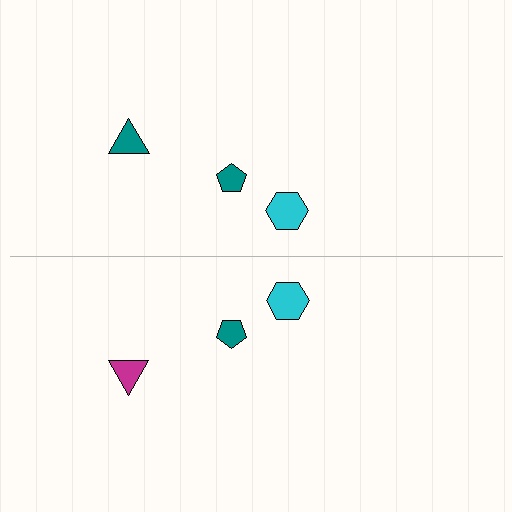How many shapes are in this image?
There are 6 shapes in this image.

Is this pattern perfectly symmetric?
No, the pattern is not perfectly symmetric. The magenta triangle on the bottom side breaks the symmetry — its mirror counterpart is teal.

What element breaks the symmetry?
The magenta triangle on the bottom side breaks the symmetry — its mirror counterpart is teal.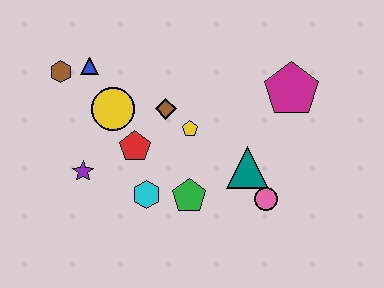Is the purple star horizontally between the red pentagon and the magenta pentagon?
No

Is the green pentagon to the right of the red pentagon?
Yes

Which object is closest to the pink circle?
The teal triangle is closest to the pink circle.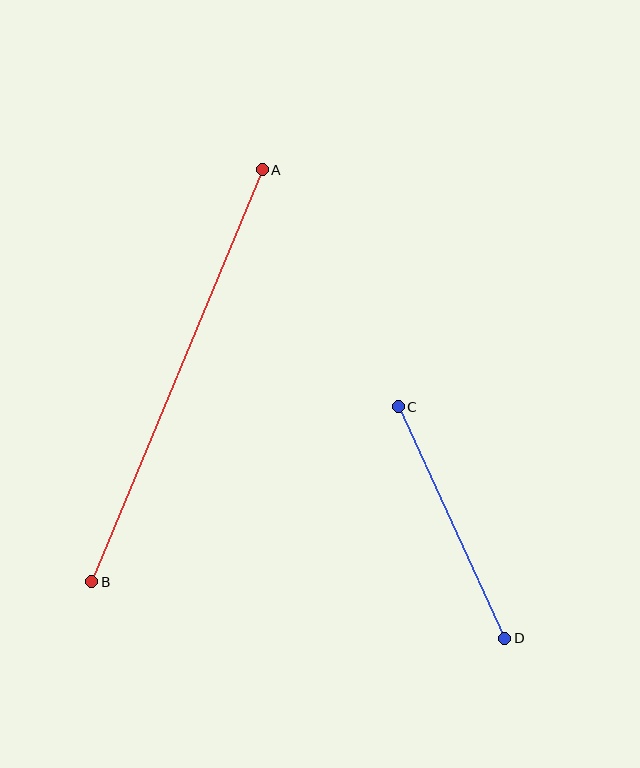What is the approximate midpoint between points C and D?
The midpoint is at approximately (452, 522) pixels.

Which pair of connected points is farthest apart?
Points A and B are farthest apart.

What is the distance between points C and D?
The distance is approximately 255 pixels.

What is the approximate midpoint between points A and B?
The midpoint is at approximately (177, 376) pixels.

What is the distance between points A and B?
The distance is approximately 446 pixels.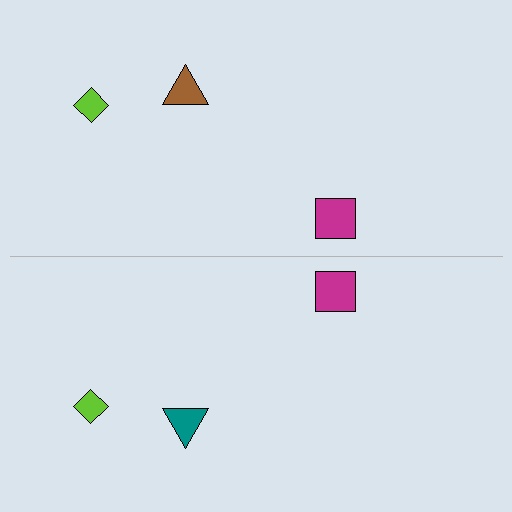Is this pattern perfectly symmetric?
No, the pattern is not perfectly symmetric. The teal triangle on the bottom side breaks the symmetry — its mirror counterpart is brown.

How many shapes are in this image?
There are 6 shapes in this image.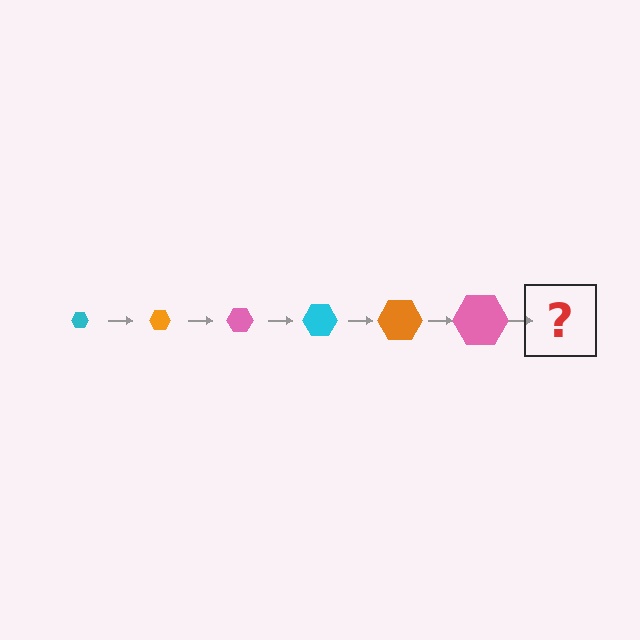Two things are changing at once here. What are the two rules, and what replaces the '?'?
The two rules are that the hexagon grows larger each step and the color cycles through cyan, orange, and pink. The '?' should be a cyan hexagon, larger than the previous one.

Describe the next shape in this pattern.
It should be a cyan hexagon, larger than the previous one.